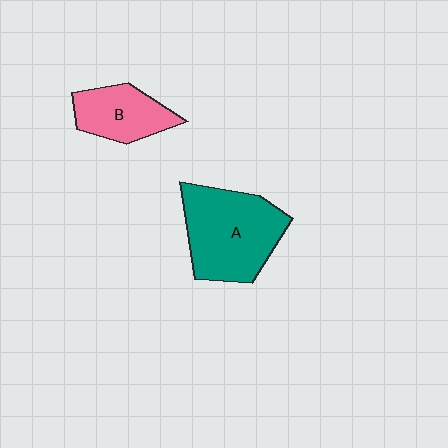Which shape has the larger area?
Shape A (teal).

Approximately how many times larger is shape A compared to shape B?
Approximately 1.8 times.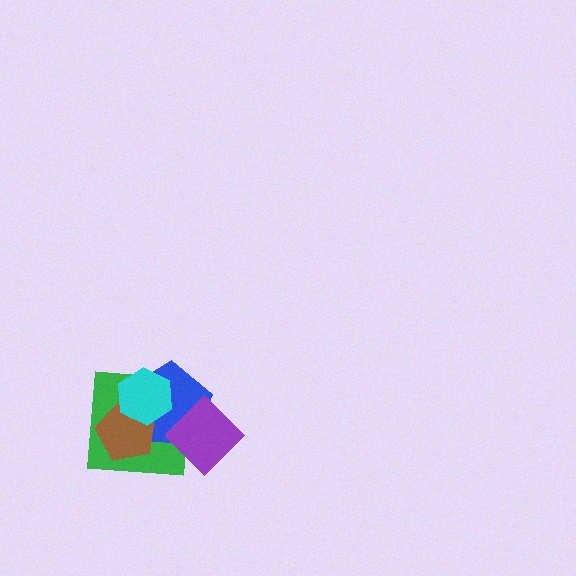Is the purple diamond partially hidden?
No, no other shape covers it.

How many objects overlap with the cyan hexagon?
3 objects overlap with the cyan hexagon.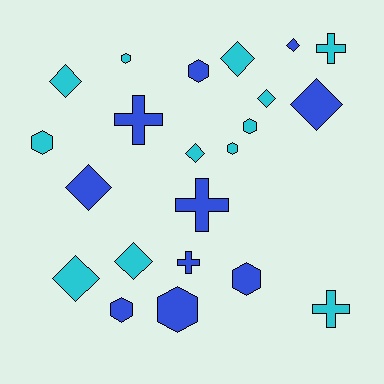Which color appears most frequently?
Cyan, with 12 objects.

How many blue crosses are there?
There are 3 blue crosses.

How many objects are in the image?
There are 22 objects.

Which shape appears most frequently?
Diamond, with 9 objects.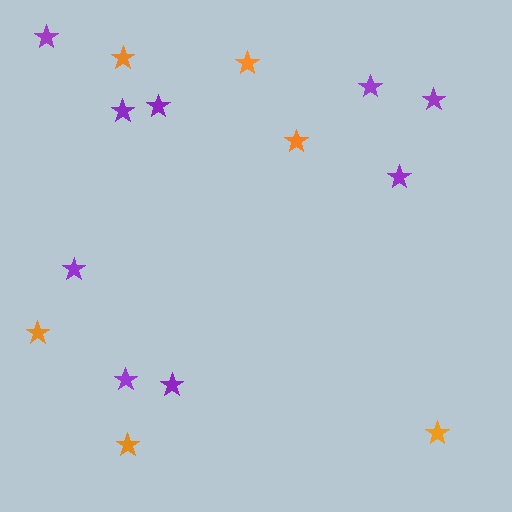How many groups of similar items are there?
There are 2 groups: one group of orange stars (6) and one group of purple stars (9).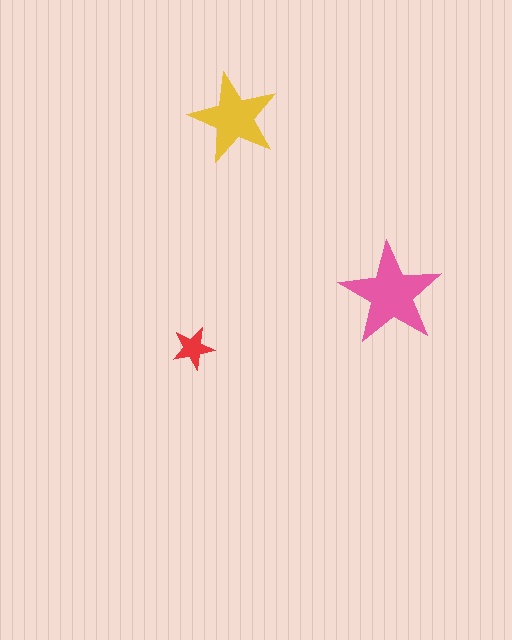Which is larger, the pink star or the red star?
The pink one.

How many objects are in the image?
There are 3 objects in the image.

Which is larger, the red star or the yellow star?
The yellow one.